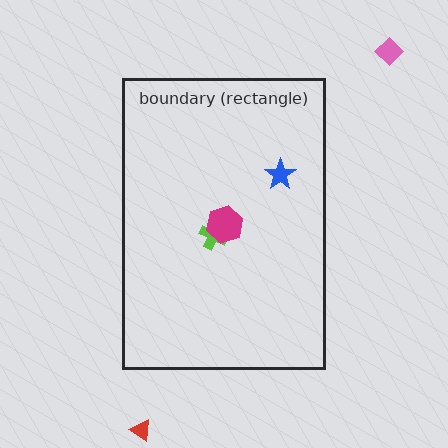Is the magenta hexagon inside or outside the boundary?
Inside.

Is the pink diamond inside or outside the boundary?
Outside.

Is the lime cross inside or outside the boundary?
Inside.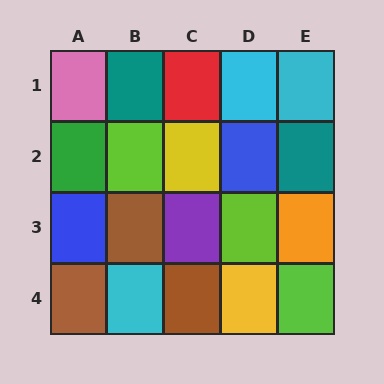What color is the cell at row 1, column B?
Teal.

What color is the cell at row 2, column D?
Blue.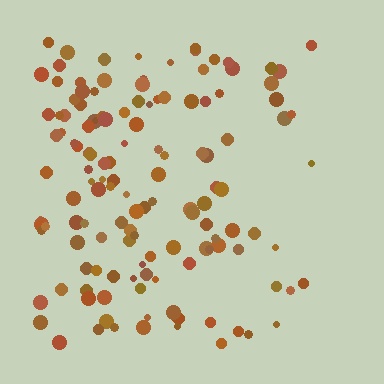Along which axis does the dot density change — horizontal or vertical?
Horizontal.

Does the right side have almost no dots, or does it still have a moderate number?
Still a moderate number, just noticeably fewer than the left.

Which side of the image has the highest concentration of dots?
The left.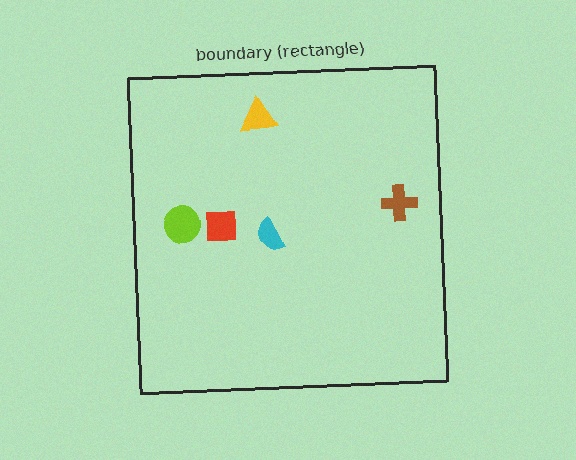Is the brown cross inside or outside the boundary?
Inside.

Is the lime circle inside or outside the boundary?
Inside.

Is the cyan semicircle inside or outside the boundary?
Inside.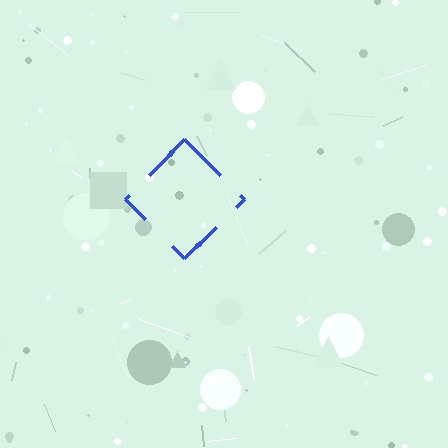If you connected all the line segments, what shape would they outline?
They would outline a diamond.